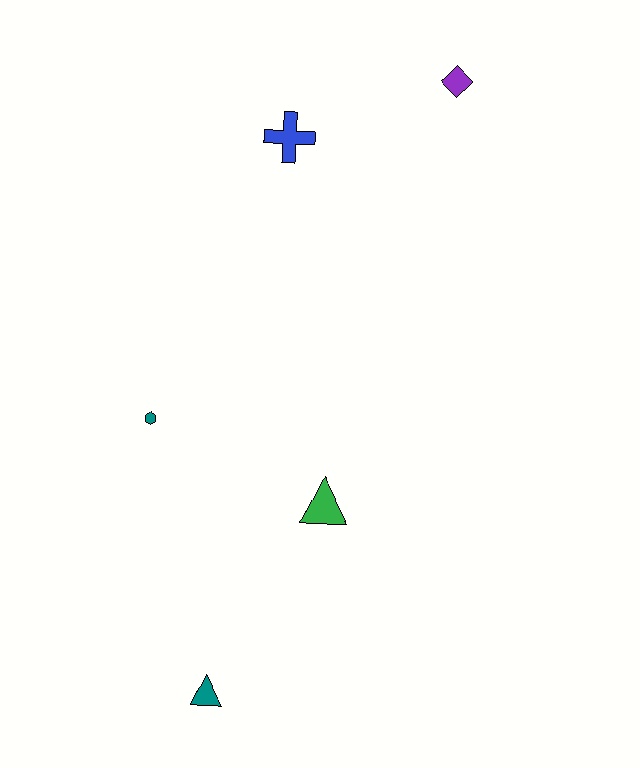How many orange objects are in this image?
There are no orange objects.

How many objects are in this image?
There are 5 objects.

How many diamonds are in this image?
There is 1 diamond.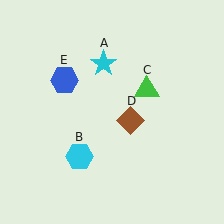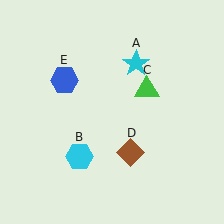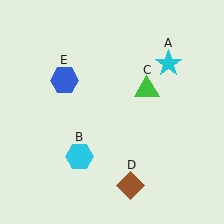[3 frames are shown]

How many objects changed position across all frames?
2 objects changed position: cyan star (object A), brown diamond (object D).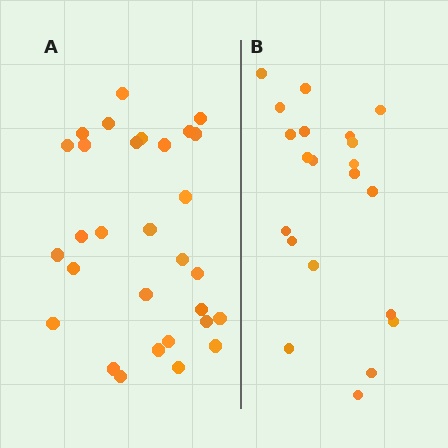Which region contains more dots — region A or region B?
Region A (the left region) has more dots.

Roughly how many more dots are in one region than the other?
Region A has roughly 8 or so more dots than region B.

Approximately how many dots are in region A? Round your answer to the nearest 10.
About 30 dots.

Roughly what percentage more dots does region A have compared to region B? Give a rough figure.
About 45% more.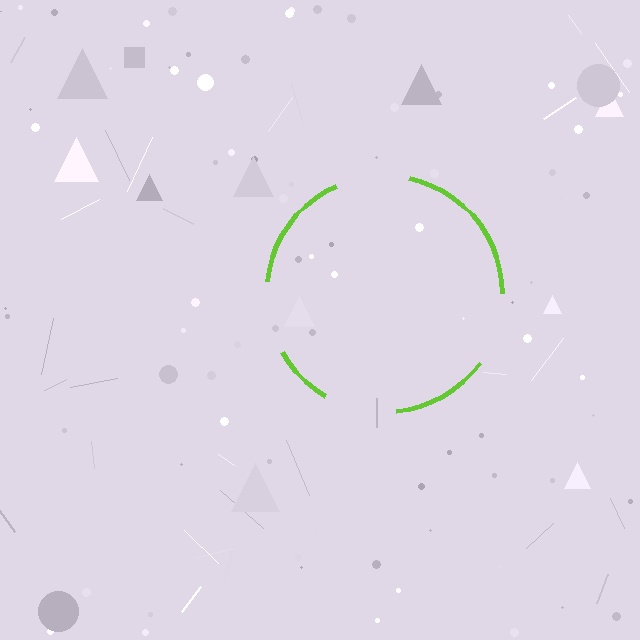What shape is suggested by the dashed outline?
The dashed outline suggests a circle.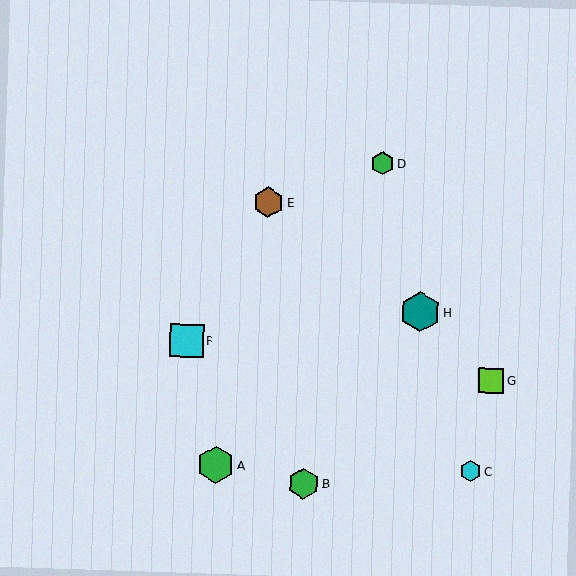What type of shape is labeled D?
Shape D is a green hexagon.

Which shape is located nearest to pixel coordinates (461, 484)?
The cyan hexagon (labeled C) at (470, 471) is nearest to that location.